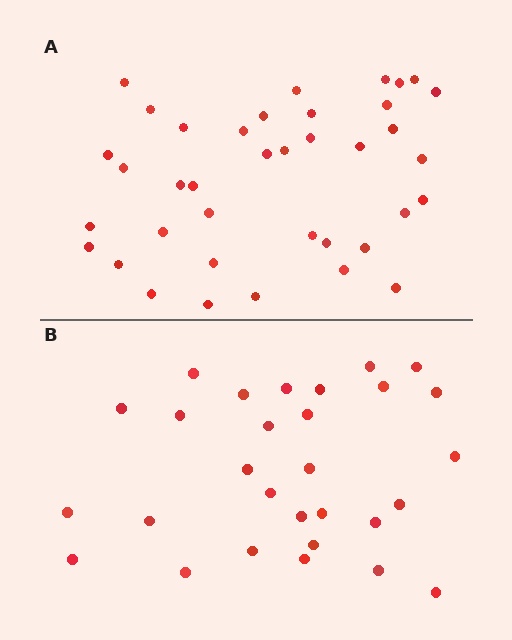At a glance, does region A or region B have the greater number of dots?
Region A (the top region) has more dots.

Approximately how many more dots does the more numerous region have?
Region A has roughly 8 or so more dots than region B.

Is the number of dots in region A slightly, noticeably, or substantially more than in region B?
Region A has noticeably more, but not dramatically so. The ratio is roughly 1.3 to 1.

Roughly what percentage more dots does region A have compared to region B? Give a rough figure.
About 30% more.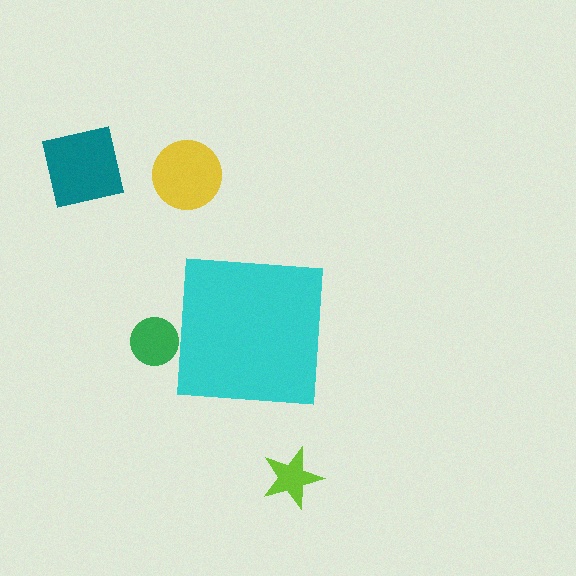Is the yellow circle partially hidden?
No, the yellow circle is fully visible.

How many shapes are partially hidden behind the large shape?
1 shape is partially hidden.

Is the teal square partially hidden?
No, the teal square is fully visible.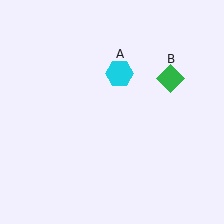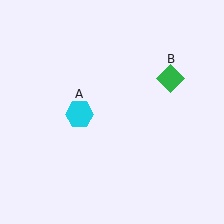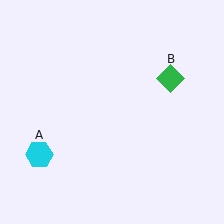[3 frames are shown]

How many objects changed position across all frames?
1 object changed position: cyan hexagon (object A).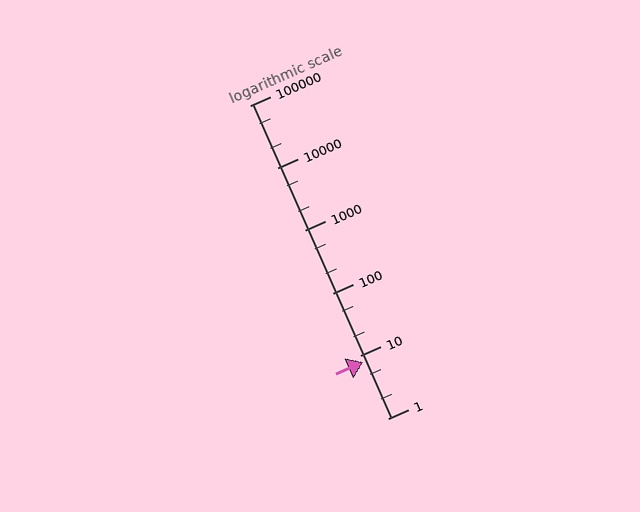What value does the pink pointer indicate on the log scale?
The pointer indicates approximately 7.8.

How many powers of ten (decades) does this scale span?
The scale spans 5 decades, from 1 to 100000.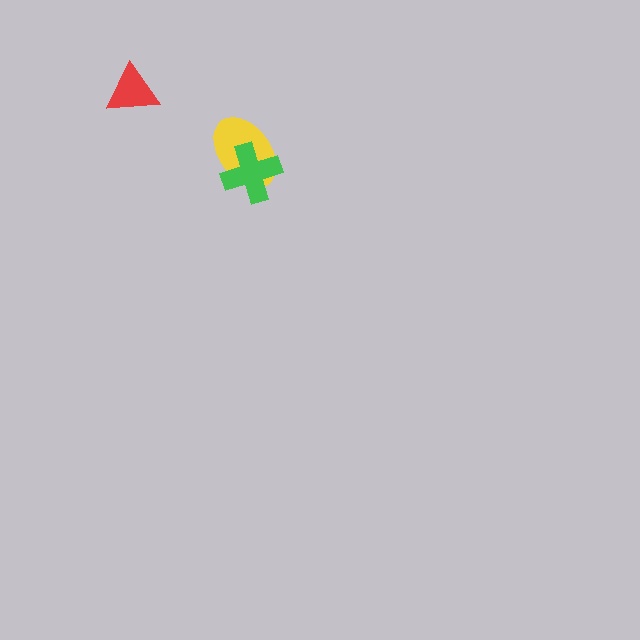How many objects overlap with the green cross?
1 object overlaps with the green cross.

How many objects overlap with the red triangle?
0 objects overlap with the red triangle.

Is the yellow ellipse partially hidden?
Yes, it is partially covered by another shape.